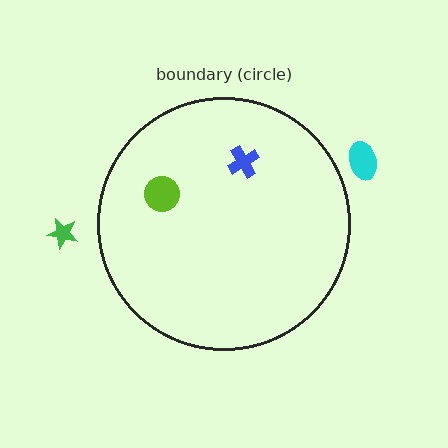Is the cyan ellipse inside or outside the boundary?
Outside.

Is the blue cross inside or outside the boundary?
Inside.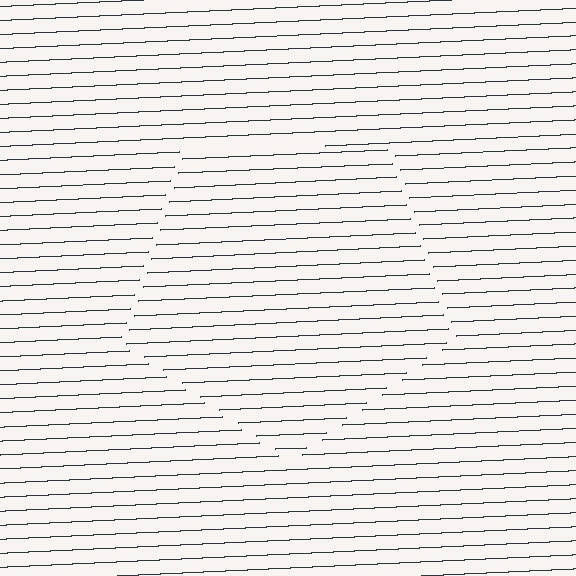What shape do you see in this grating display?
An illusory pentagon. The interior of the shape contains the same grating, shifted by half a period — the contour is defined by the phase discontinuity where line-ends from the inner and outer gratings abut.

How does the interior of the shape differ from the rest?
The interior of the shape contains the same grating, shifted by half a period — the contour is defined by the phase discontinuity where line-ends from the inner and outer gratings abut.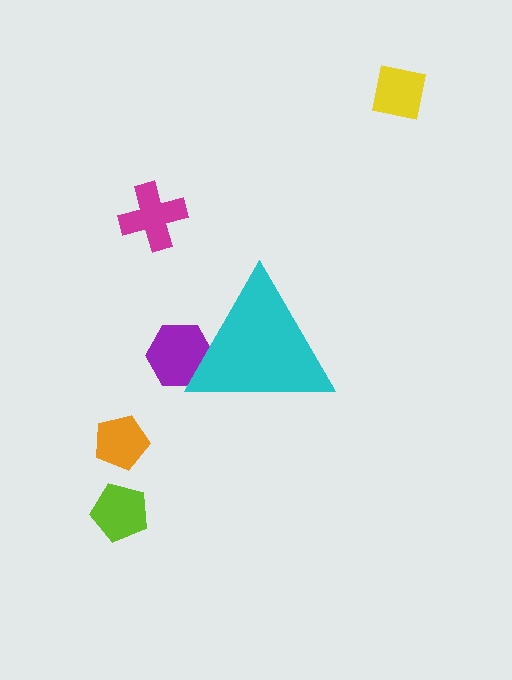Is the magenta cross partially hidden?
No, the magenta cross is fully visible.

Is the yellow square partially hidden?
No, the yellow square is fully visible.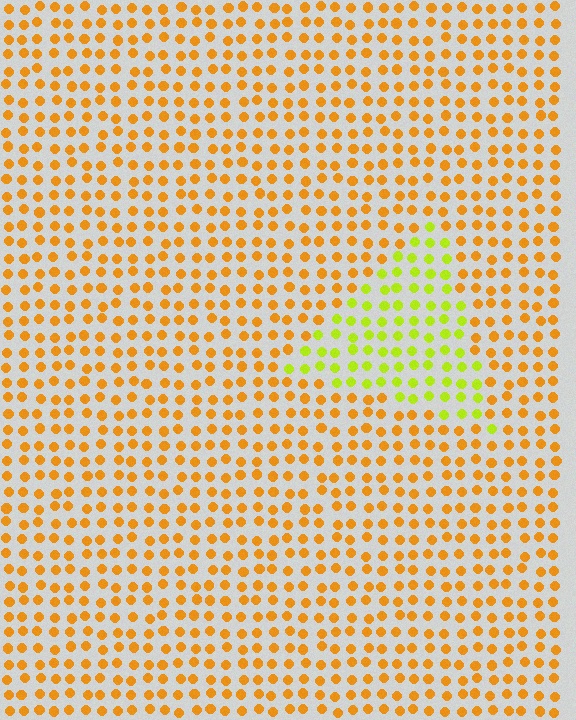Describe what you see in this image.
The image is filled with small orange elements in a uniform arrangement. A triangle-shaped region is visible where the elements are tinted to a slightly different hue, forming a subtle color boundary.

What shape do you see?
I see a triangle.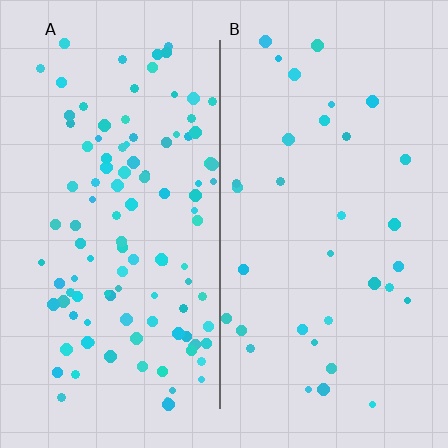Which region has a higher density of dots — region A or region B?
A (the left).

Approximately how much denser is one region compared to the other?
Approximately 3.4× — region A over region B.